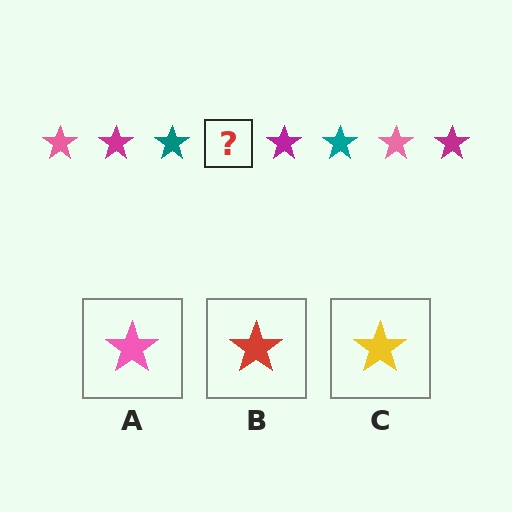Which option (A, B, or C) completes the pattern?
A.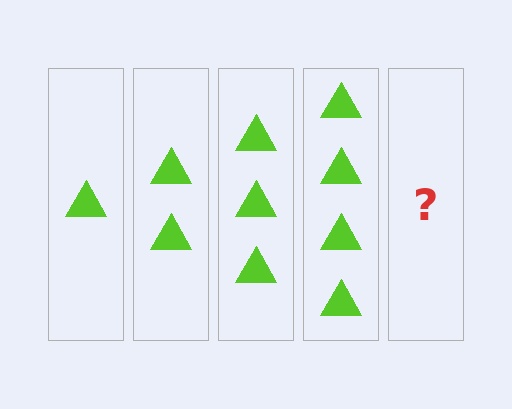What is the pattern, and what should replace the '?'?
The pattern is that each step adds one more triangle. The '?' should be 5 triangles.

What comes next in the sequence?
The next element should be 5 triangles.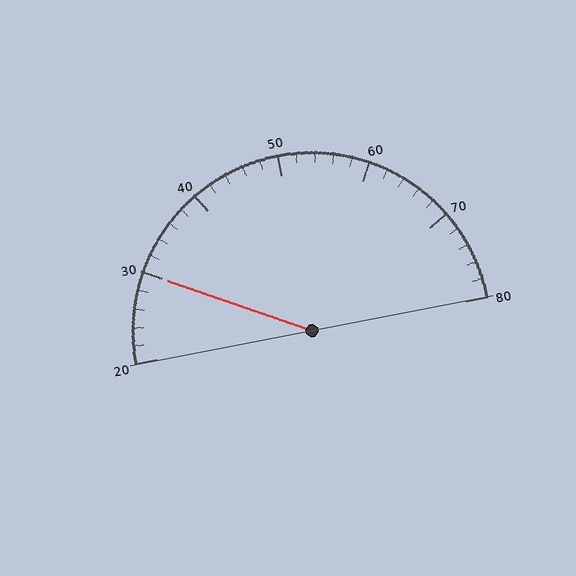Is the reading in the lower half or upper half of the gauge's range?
The reading is in the lower half of the range (20 to 80).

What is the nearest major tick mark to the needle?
The nearest major tick mark is 30.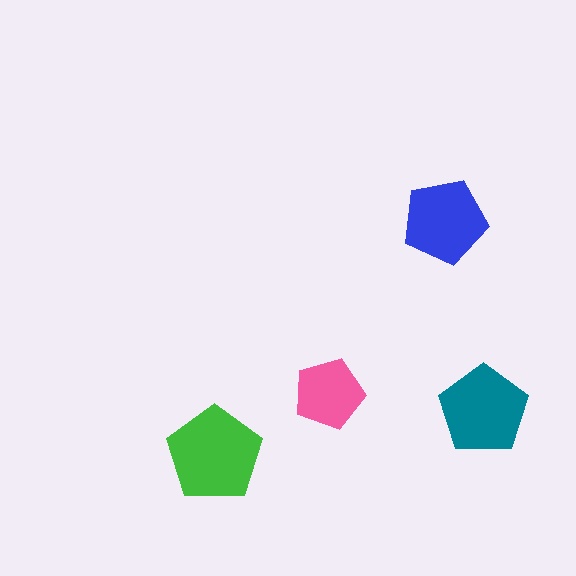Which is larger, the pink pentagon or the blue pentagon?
The blue one.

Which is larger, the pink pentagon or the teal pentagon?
The teal one.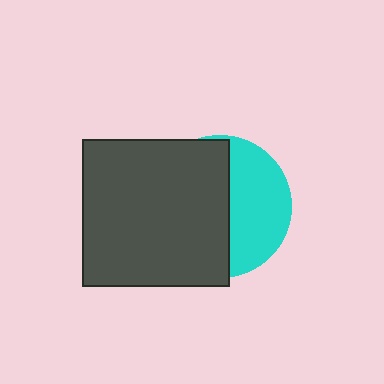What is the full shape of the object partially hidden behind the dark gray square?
The partially hidden object is a cyan circle.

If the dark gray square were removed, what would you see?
You would see the complete cyan circle.